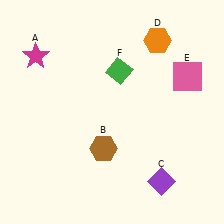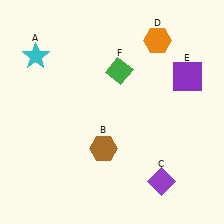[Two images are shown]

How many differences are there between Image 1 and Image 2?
There are 2 differences between the two images.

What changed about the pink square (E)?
In Image 1, E is pink. In Image 2, it changed to purple.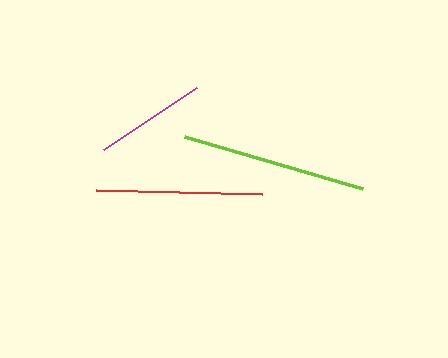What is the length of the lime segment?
The lime segment is approximately 185 pixels long.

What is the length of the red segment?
The red segment is approximately 167 pixels long.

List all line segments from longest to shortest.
From longest to shortest: lime, red, magenta.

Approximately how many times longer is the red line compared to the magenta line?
The red line is approximately 1.5 times the length of the magenta line.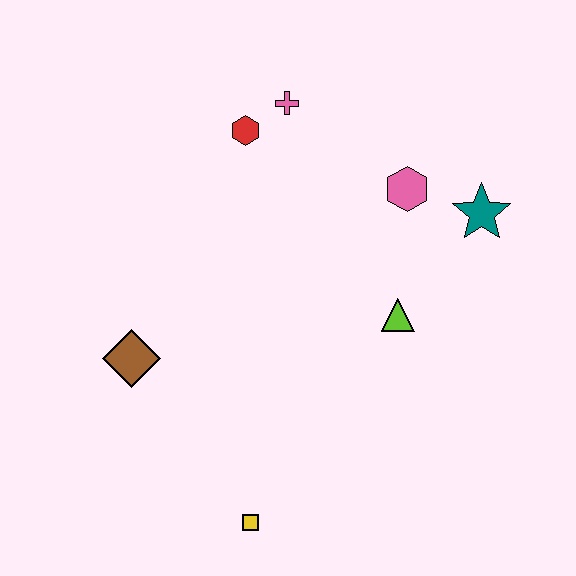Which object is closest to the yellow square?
The brown diamond is closest to the yellow square.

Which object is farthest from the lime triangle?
The brown diamond is farthest from the lime triangle.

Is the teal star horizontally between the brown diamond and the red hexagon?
No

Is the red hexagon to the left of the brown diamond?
No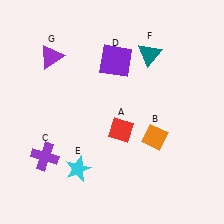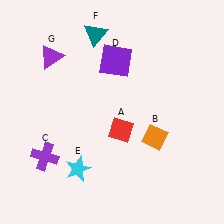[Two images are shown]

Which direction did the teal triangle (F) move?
The teal triangle (F) moved left.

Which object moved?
The teal triangle (F) moved left.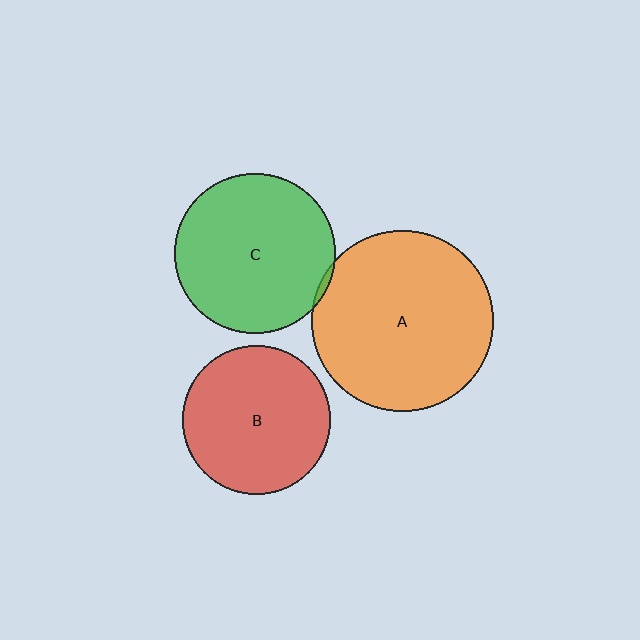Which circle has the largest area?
Circle A (orange).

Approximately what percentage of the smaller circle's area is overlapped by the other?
Approximately 5%.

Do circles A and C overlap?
Yes.